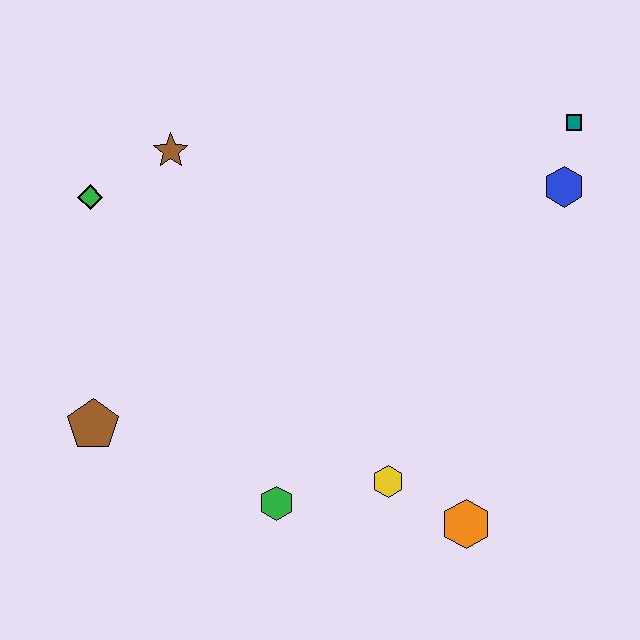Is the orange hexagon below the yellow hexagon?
Yes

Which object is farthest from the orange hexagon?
The green diamond is farthest from the orange hexagon.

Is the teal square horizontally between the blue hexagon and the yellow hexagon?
No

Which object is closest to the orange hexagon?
The yellow hexagon is closest to the orange hexagon.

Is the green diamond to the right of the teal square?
No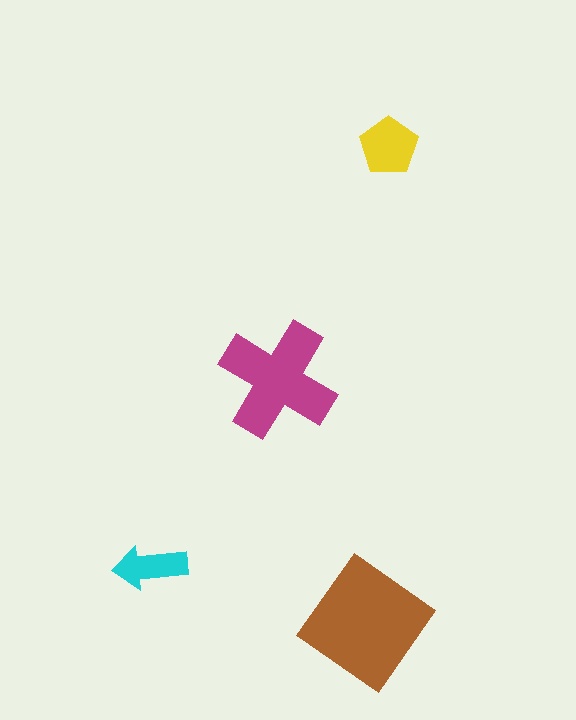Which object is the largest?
The brown diamond.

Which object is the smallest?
The cyan arrow.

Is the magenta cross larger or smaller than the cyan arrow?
Larger.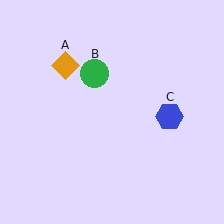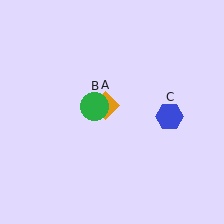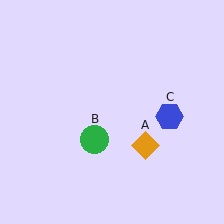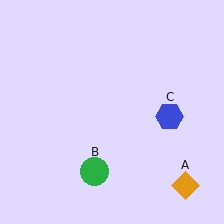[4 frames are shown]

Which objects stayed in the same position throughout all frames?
Blue hexagon (object C) remained stationary.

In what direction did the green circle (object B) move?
The green circle (object B) moved down.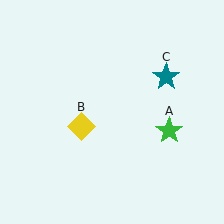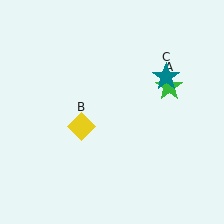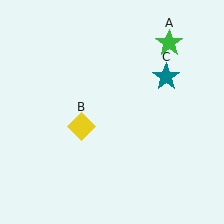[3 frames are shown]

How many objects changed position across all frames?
1 object changed position: green star (object A).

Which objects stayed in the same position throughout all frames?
Yellow diamond (object B) and teal star (object C) remained stationary.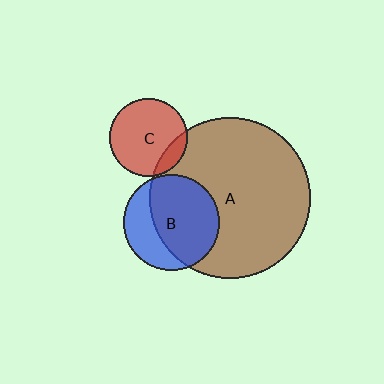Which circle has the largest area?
Circle A (brown).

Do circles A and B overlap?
Yes.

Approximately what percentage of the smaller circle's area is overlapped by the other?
Approximately 65%.